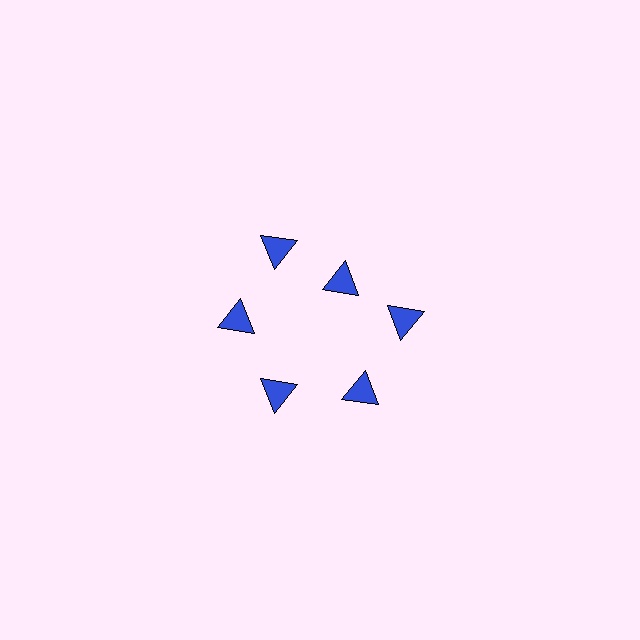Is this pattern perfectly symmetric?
No. The 6 blue triangles are arranged in a ring, but one element near the 1 o'clock position is pulled inward toward the center, breaking the 6-fold rotational symmetry.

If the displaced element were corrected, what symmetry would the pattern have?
It would have 6-fold rotational symmetry — the pattern would map onto itself every 60 degrees.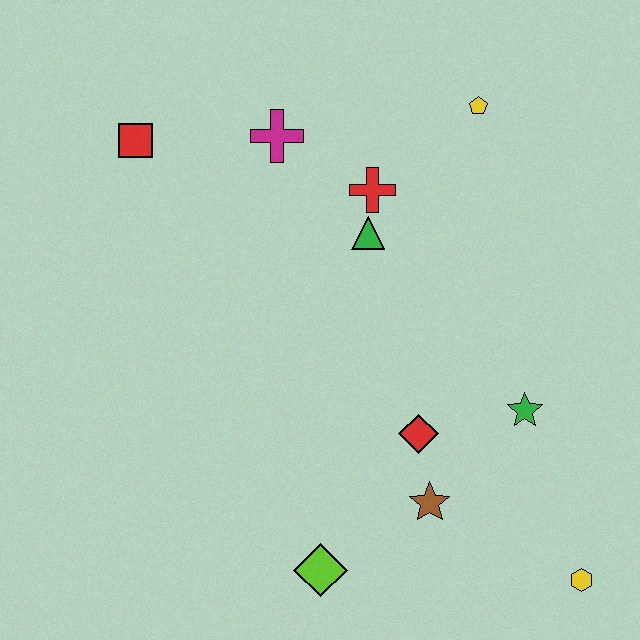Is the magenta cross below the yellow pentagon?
Yes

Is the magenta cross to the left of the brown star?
Yes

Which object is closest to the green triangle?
The red cross is closest to the green triangle.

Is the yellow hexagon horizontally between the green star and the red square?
No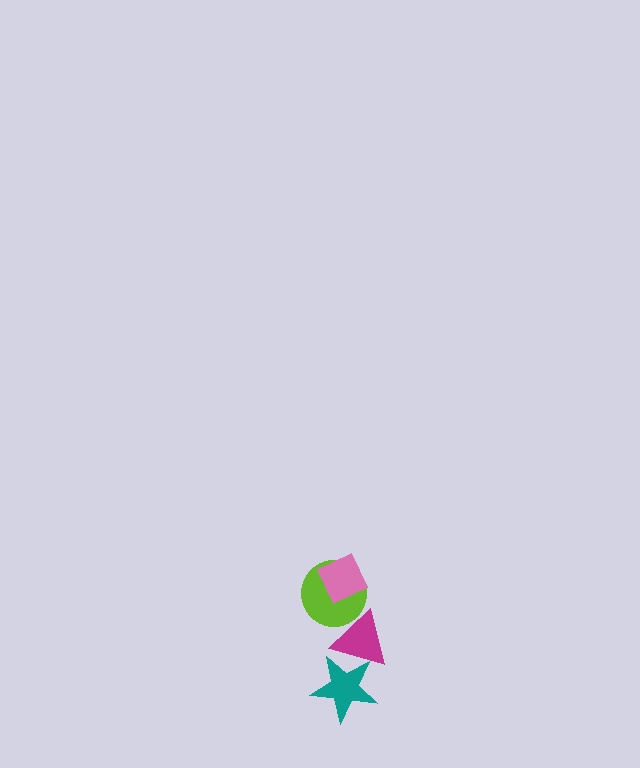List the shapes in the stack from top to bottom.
From top to bottom: the pink diamond, the lime circle, the magenta triangle, the teal star.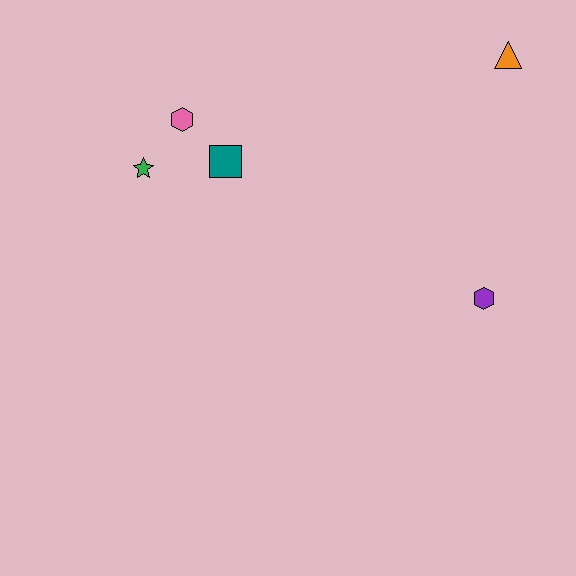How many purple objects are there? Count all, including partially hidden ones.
There is 1 purple object.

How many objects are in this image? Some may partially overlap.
There are 5 objects.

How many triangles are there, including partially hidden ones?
There is 1 triangle.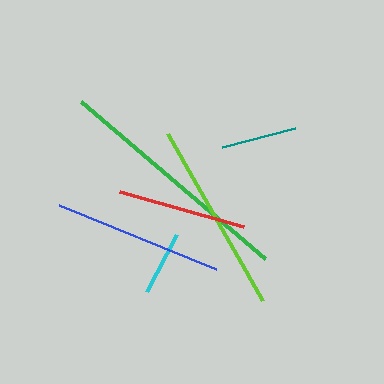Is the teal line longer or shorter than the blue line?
The blue line is longer than the teal line.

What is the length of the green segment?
The green segment is approximately 242 pixels long.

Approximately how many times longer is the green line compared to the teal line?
The green line is approximately 3.2 times the length of the teal line.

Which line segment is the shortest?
The cyan line is the shortest at approximately 65 pixels.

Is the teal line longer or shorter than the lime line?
The lime line is longer than the teal line.